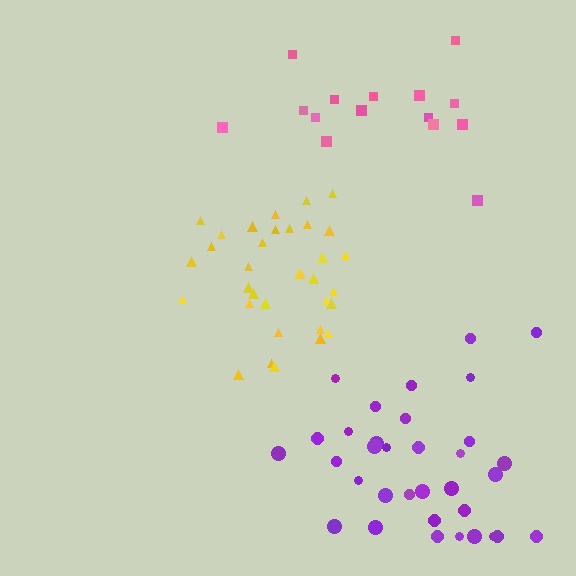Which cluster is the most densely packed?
Yellow.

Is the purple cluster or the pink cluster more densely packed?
Purple.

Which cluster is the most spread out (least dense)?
Pink.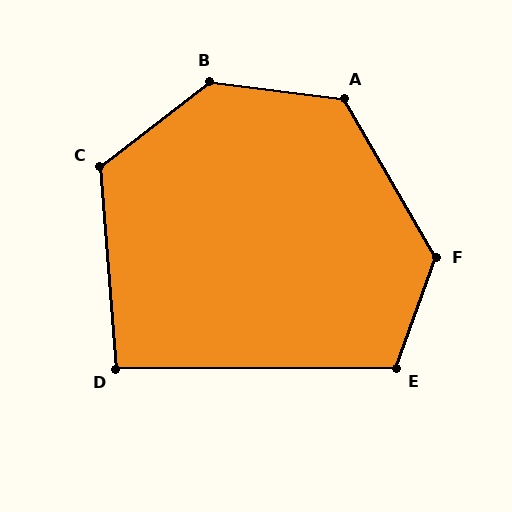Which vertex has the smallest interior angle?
D, at approximately 95 degrees.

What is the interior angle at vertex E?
Approximately 110 degrees (obtuse).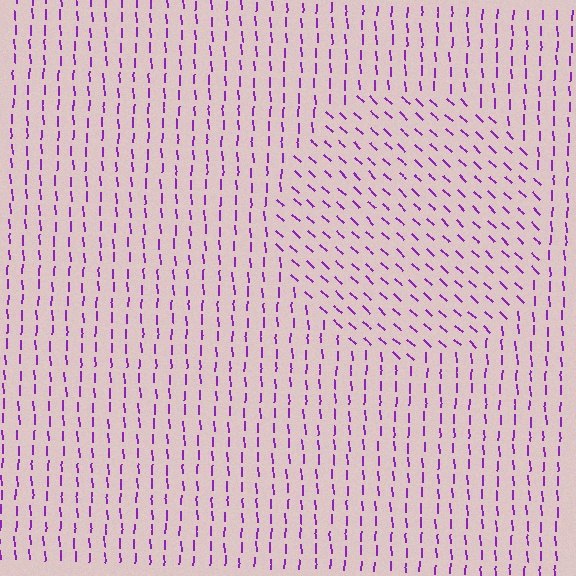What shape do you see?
I see a circle.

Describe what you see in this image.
The image is filled with small purple line segments. A circle region in the image has lines oriented differently from the surrounding lines, creating a visible texture boundary.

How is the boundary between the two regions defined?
The boundary is defined purely by a change in line orientation (approximately 45 degrees difference). All lines are the same color and thickness.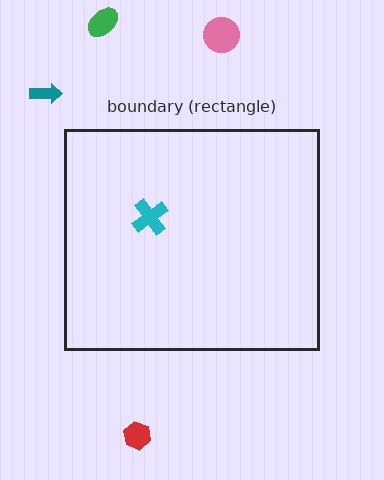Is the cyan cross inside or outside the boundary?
Inside.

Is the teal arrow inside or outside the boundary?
Outside.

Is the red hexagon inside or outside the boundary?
Outside.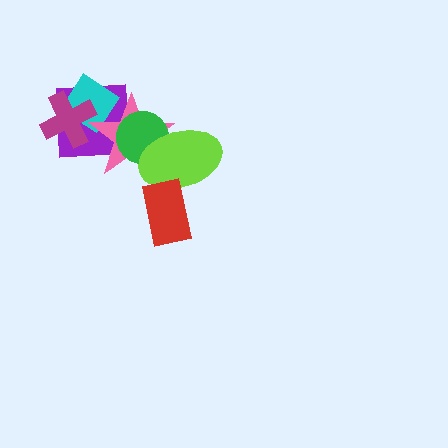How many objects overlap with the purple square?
4 objects overlap with the purple square.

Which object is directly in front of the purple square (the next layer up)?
The cyan diamond is directly in front of the purple square.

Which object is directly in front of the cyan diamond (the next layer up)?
The pink star is directly in front of the cyan diamond.